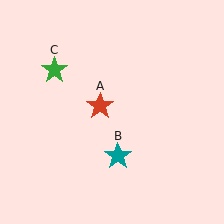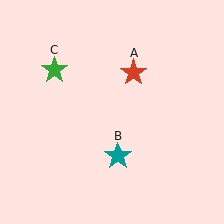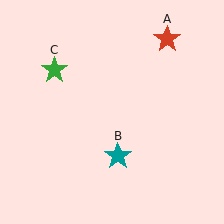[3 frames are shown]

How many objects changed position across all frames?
1 object changed position: red star (object A).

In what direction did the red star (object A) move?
The red star (object A) moved up and to the right.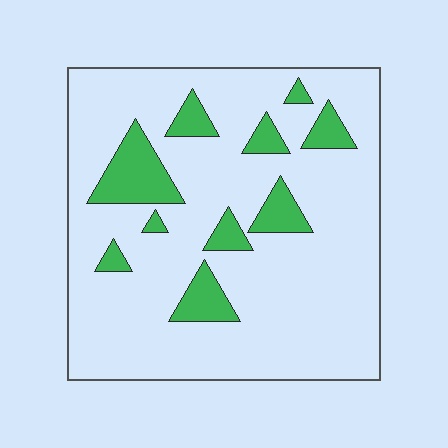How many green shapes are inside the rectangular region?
10.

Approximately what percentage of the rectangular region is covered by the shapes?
Approximately 15%.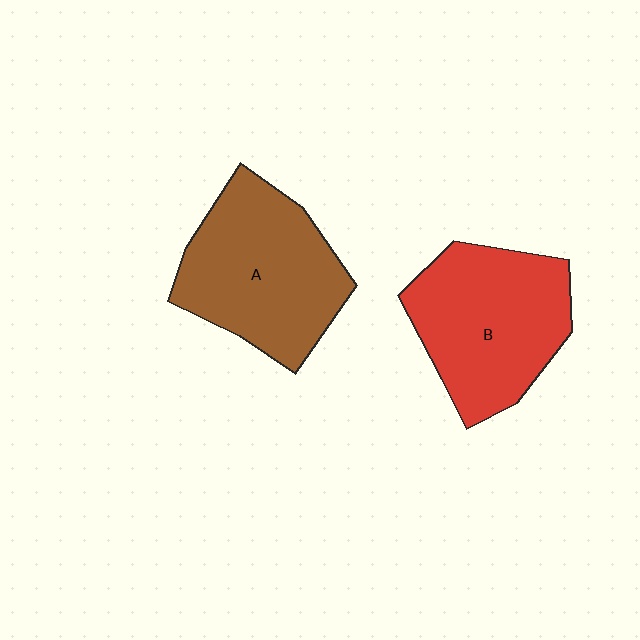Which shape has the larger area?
Shape A (brown).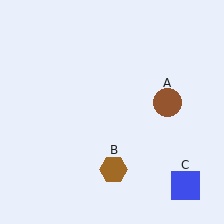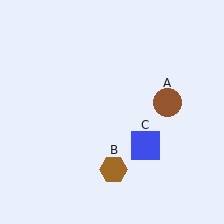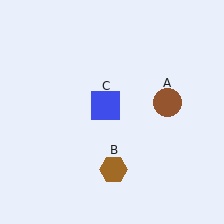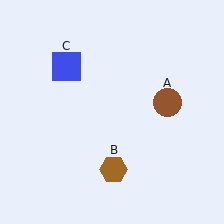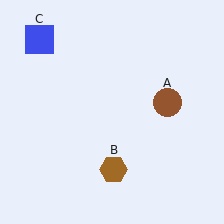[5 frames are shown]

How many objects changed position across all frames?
1 object changed position: blue square (object C).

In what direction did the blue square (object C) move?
The blue square (object C) moved up and to the left.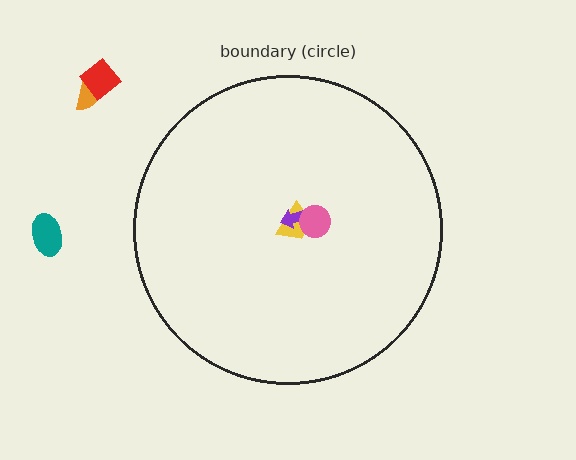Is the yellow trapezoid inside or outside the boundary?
Inside.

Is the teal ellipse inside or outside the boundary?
Outside.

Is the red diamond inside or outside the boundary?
Outside.